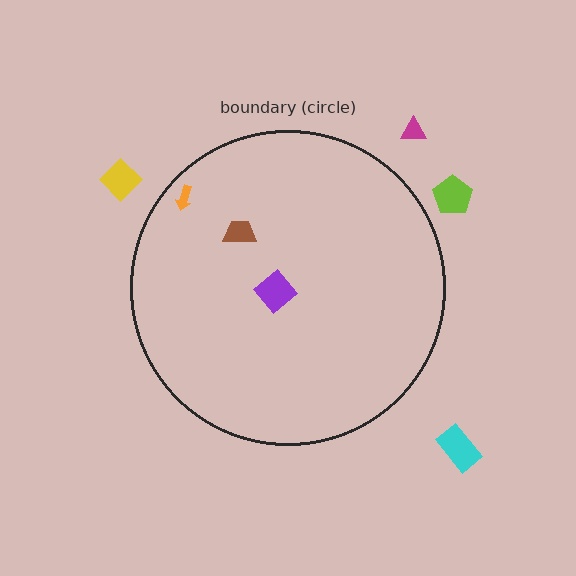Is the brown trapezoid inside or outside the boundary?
Inside.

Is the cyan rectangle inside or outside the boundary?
Outside.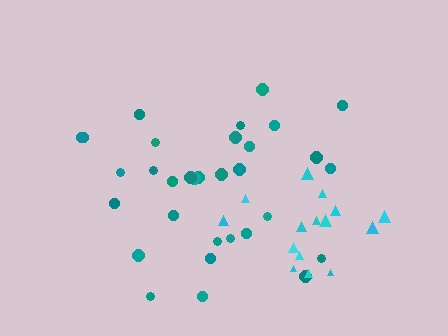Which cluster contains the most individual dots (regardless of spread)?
Teal (32).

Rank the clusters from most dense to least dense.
cyan, teal.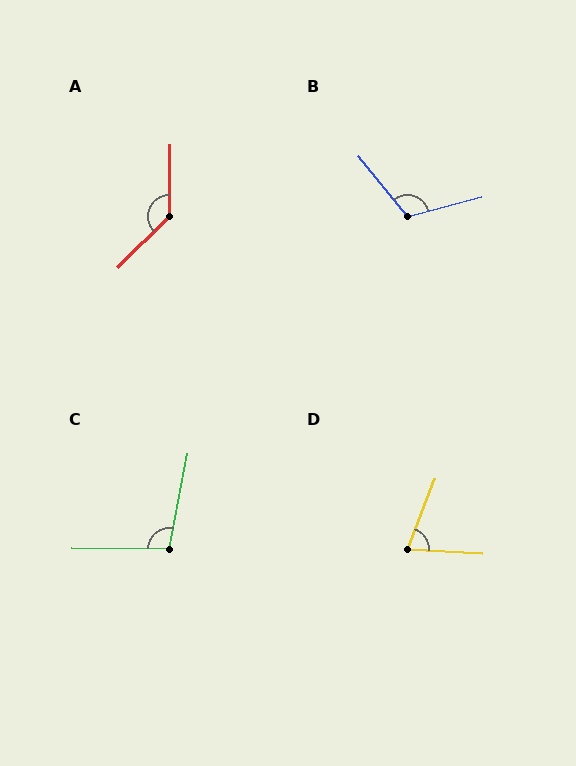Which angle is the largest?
A, at approximately 135 degrees.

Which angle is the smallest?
D, at approximately 72 degrees.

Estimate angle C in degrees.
Approximately 100 degrees.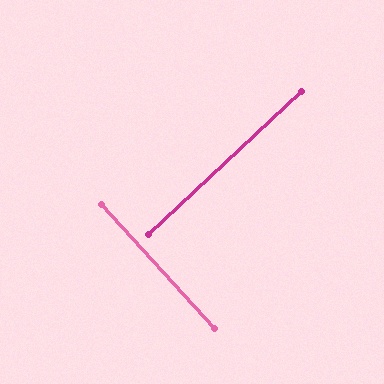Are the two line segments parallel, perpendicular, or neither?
Perpendicular — they meet at approximately 89°.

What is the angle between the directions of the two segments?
Approximately 89 degrees.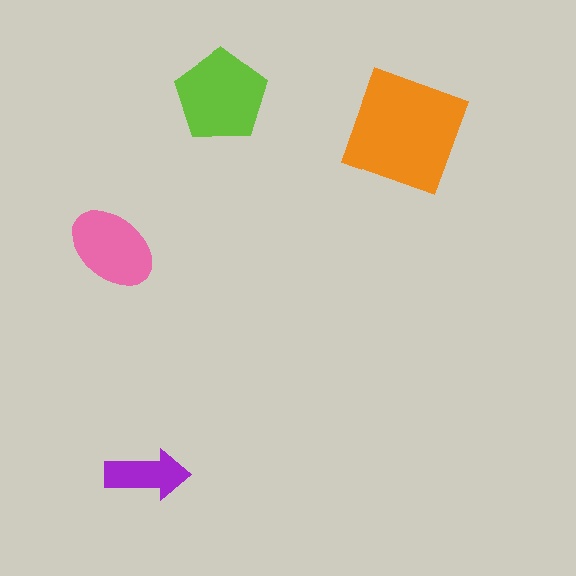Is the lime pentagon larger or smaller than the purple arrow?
Larger.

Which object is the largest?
The orange square.